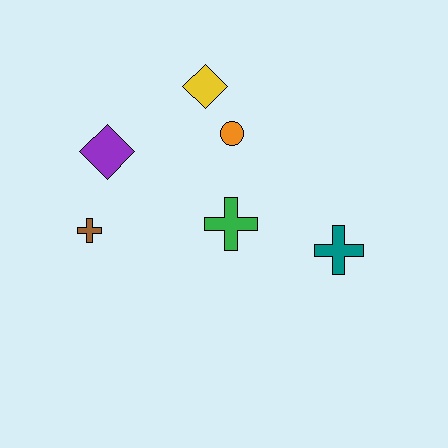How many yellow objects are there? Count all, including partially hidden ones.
There is 1 yellow object.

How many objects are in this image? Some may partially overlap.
There are 6 objects.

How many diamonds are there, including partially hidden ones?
There are 2 diamonds.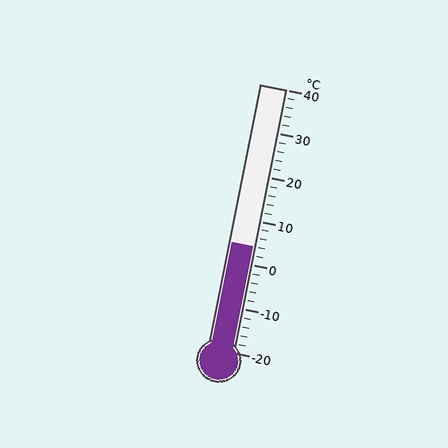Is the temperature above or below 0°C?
The temperature is above 0°C.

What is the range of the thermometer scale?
The thermometer scale ranges from -20°C to 40°C.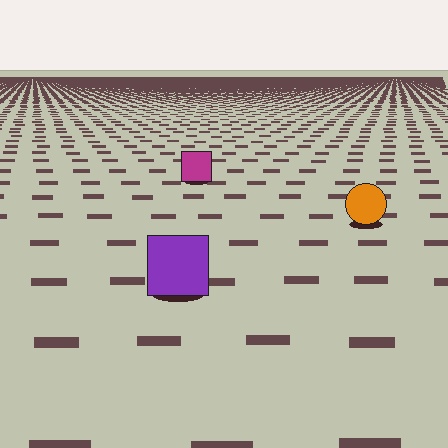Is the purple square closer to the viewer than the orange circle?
Yes. The purple square is closer — you can tell from the texture gradient: the ground texture is coarser near it.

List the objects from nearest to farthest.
From nearest to farthest: the purple square, the orange circle, the magenta square.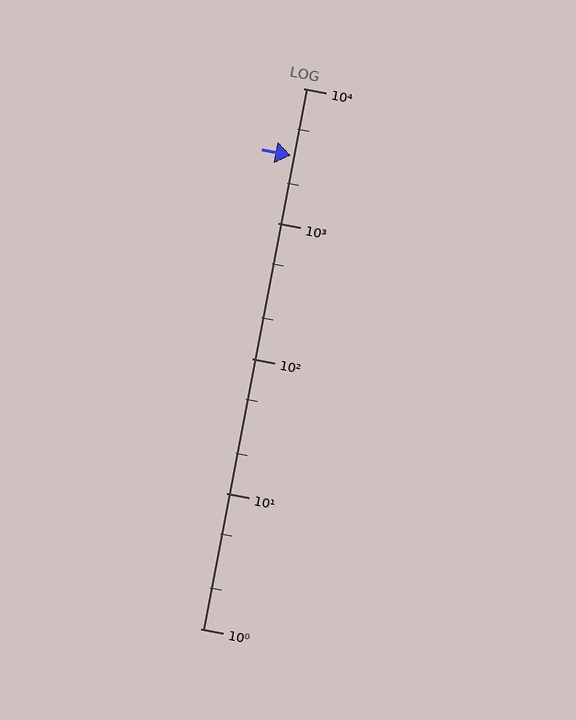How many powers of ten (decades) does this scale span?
The scale spans 4 decades, from 1 to 10000.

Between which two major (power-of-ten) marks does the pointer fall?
The pointer is between 1000 and 10000.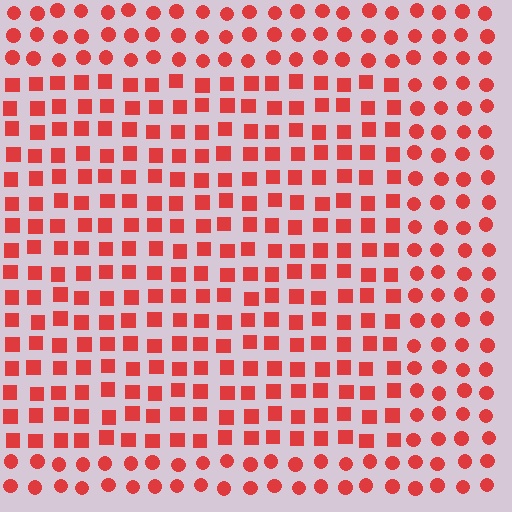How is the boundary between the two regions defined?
The boundary is defined by a change in element shape: squares inside vs. circles outside. All elements share the same color and spacing.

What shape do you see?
I see a rectangle.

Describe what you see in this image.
The image is filled with small red elements arranged in a uniform grid. A rectangle-shaped region contains squares, while the surrounding area contains circles. The boundary is defined purely by the change in element shape.